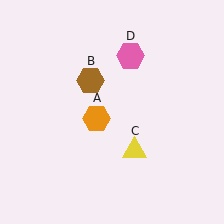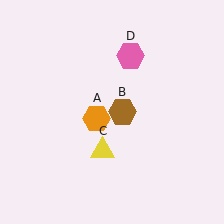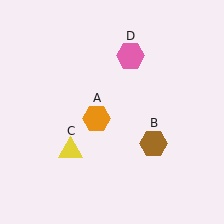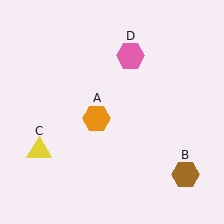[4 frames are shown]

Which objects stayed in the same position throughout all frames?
Orange hexagon (object A) and pink hexagon (object D) remained stationary.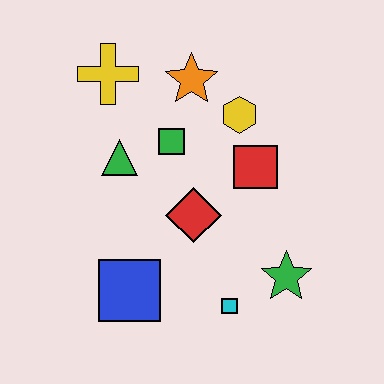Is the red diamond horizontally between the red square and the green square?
Yes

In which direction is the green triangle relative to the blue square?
The green triangle is above the blue square.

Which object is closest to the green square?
The green triangle is closest to the green square.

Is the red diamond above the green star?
Yes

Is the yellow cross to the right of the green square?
No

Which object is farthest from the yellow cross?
The green star is farthest from the yellow cross.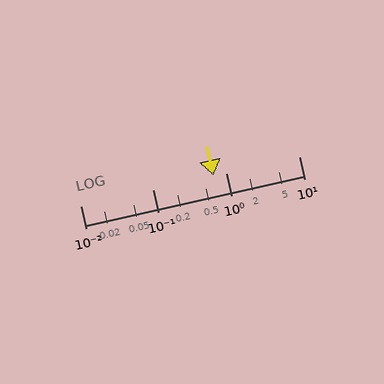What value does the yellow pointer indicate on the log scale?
The pointer indicates approximately 0.68.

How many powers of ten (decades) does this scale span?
The scale spans 3 decades, from 0.01 to 10.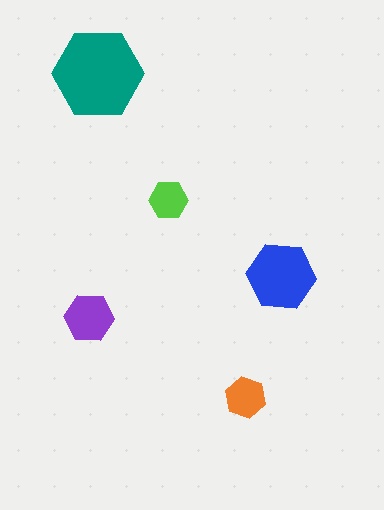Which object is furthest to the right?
The blue hexagon is rightmost.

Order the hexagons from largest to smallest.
the teal one, the blue one, the purple one, the orange one, the lime one.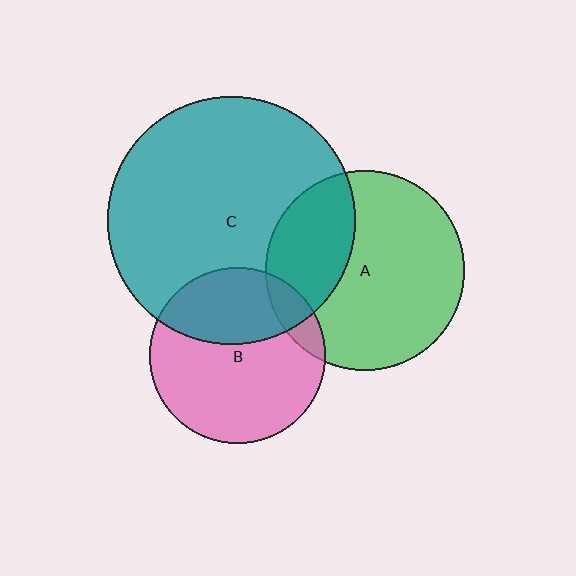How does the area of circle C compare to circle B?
Approximately 2.0 times.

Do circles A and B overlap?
Yes.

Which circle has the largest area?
Circle C (teal).